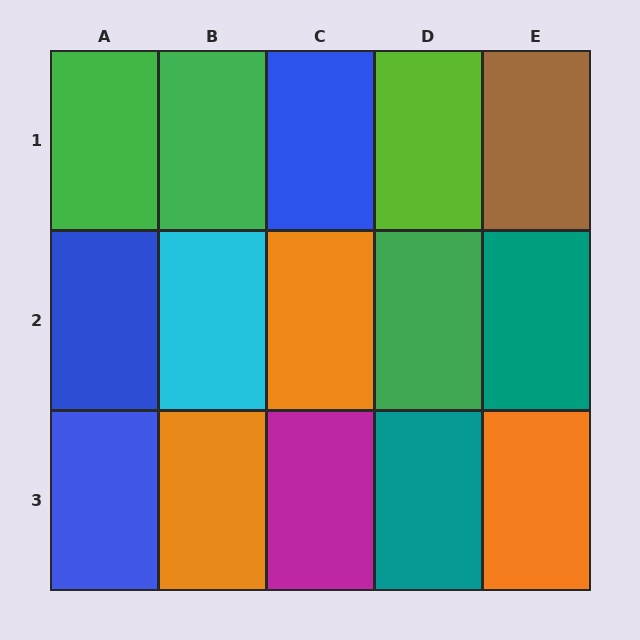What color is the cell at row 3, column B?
Orange.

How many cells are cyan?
1 cell is cyan.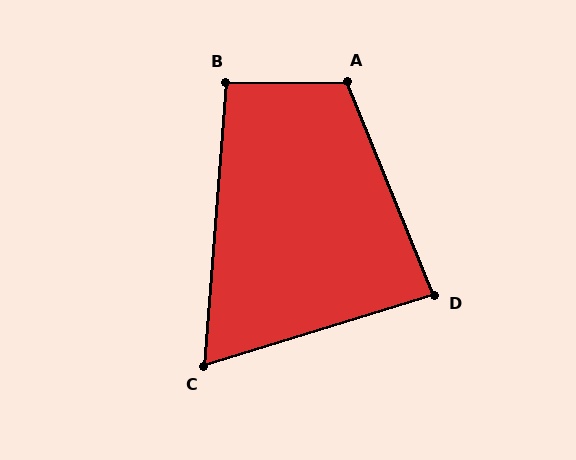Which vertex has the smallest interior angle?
C, at approximately 68 degrees.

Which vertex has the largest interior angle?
A, at approximately 112 degrees.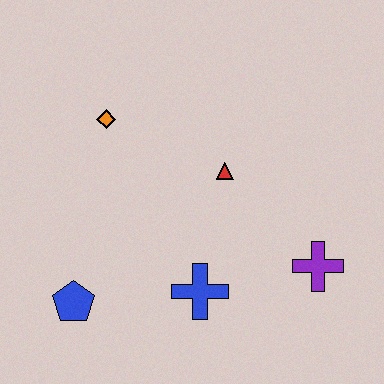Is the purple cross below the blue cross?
No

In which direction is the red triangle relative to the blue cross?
The red triangle is above the blue cross.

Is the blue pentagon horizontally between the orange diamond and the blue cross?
No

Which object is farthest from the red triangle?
The blue pentagon is farthest from the red triangle.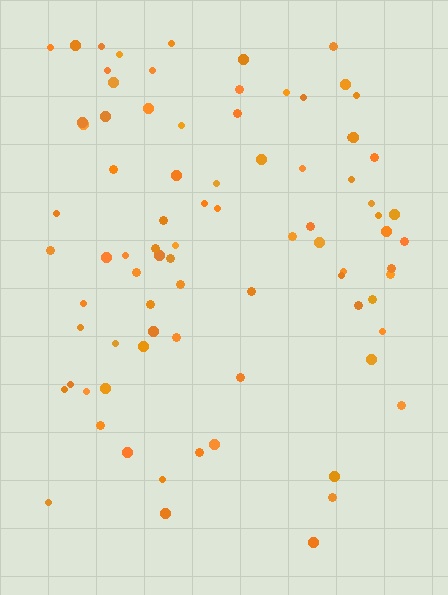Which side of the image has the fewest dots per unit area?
The bottom.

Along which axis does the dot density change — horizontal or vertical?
Vertical.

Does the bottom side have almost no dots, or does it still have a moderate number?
Still a moderate number, just noticeably fewer than the top.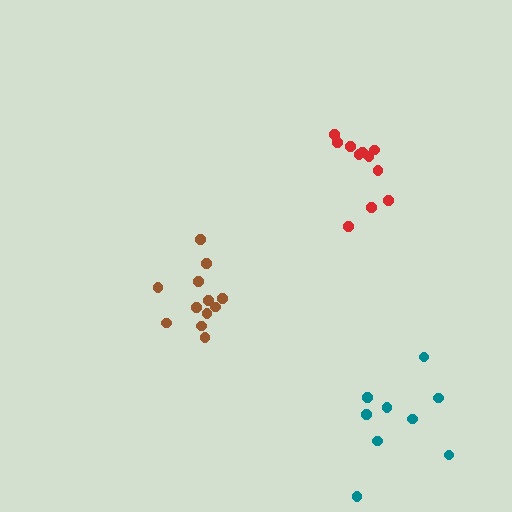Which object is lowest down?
The teal cluster is bottommost.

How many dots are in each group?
Group 1: 11 dots, Group 2: 12 dots, Group 3: 9 dots (32 total).